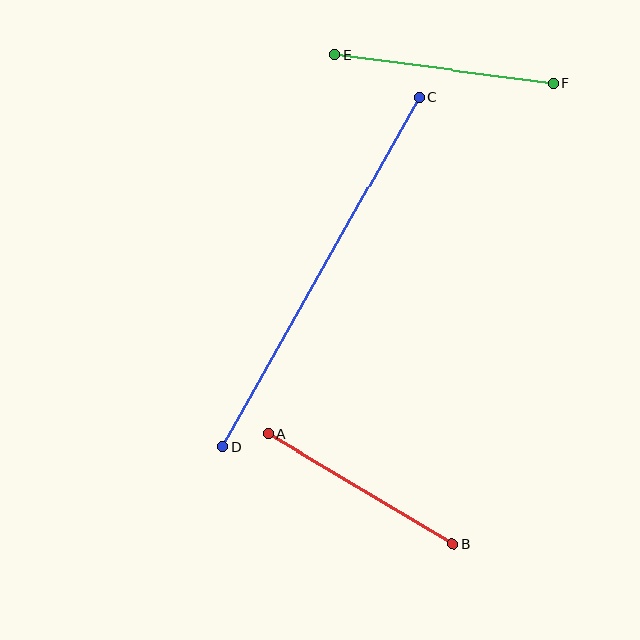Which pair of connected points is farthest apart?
Points C and D are farthest apart.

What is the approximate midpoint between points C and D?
The midpoint is at approximately (321, 272) pixels.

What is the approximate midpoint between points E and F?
The midpoint is at approximately (444, 69) pixels.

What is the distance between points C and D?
The distance is approximately 401 pixels.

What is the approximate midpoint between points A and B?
The midpoint is at approximately (360, 489) pixels.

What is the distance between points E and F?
The distance is approximately 220 pixels.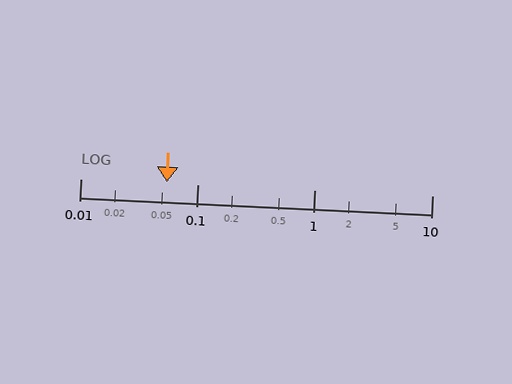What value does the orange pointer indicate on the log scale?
The pointer indicates approximately 0.055.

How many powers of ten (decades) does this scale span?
The scale spans 3 decades, from 0.01 to 10.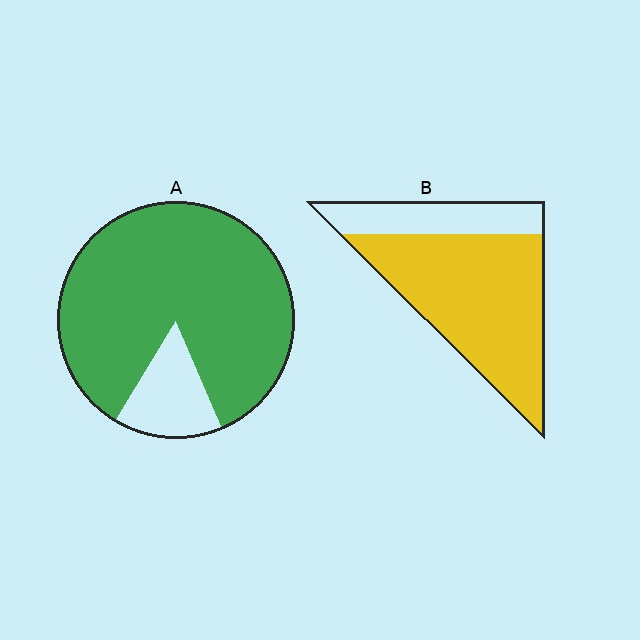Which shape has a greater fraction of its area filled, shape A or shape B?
Shape A.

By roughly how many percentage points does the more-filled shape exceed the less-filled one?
By roughly 10 percentage points (A over B).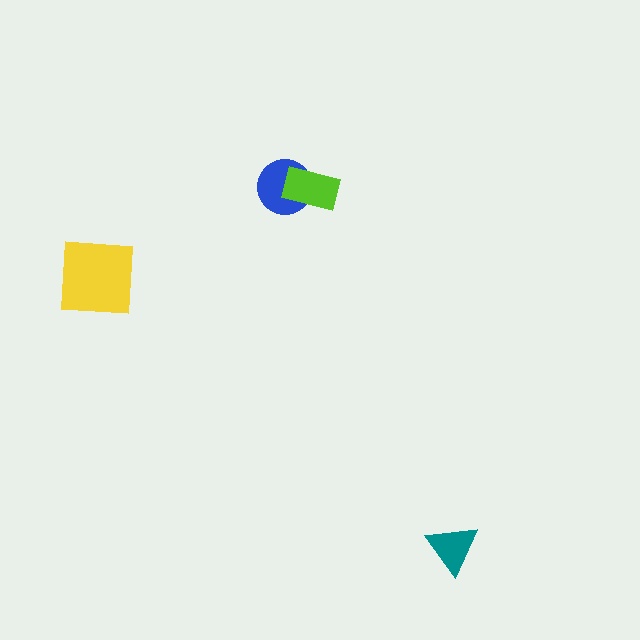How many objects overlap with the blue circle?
1 object overlaps with the blue circle.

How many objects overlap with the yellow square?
0 objects overlap with the yellow square.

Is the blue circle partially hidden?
Yes, it is partially covered by another shape.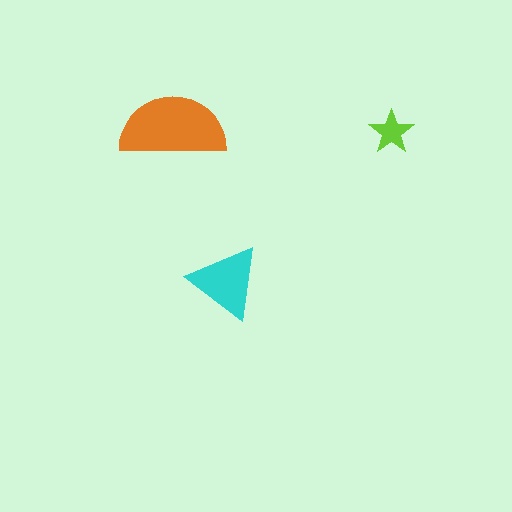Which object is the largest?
The orange semicircle.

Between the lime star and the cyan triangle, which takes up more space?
The cyan triangle.